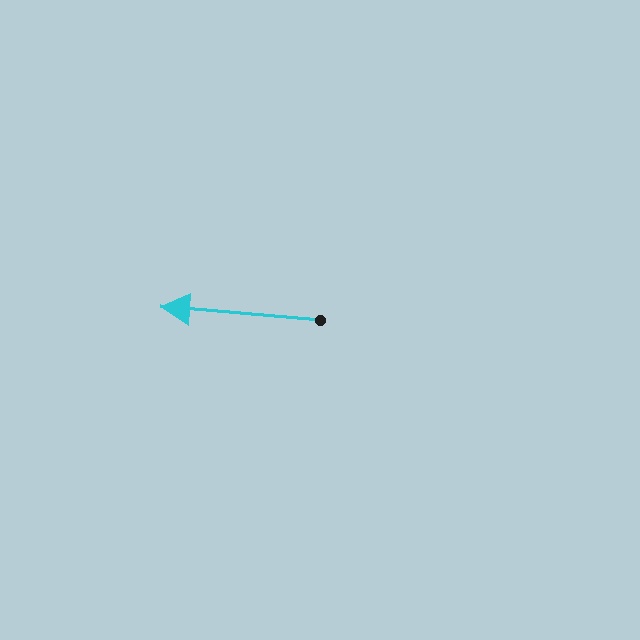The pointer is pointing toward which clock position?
Roughly 9 o'clock.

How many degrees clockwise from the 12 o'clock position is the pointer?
Approximately 275 degrees.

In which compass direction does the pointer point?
West.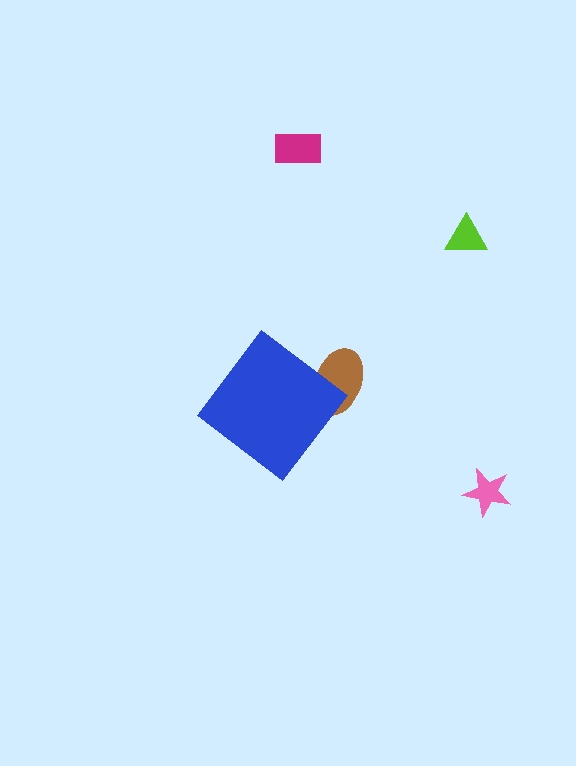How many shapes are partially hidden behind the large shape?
1 shape is partially hidden.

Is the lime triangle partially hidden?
No, the lime triangle is fully visible.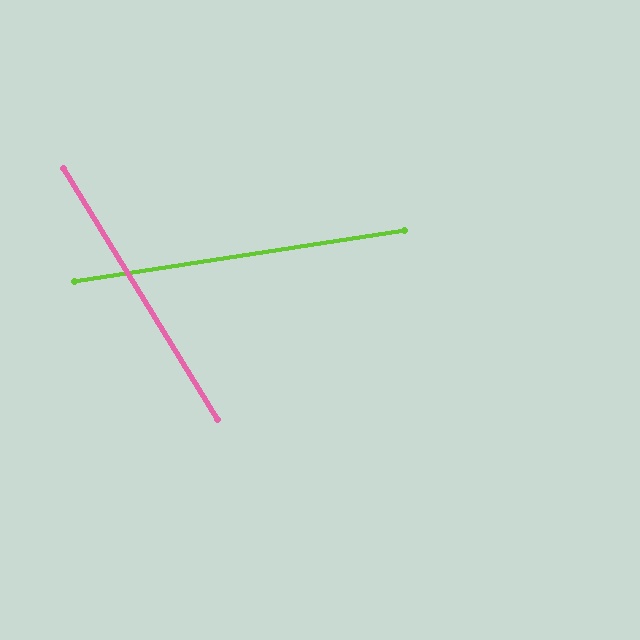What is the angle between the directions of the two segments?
Approximately 67 degrees.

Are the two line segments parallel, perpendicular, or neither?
Neither parallel nor perpendicular — they differ by about 67°.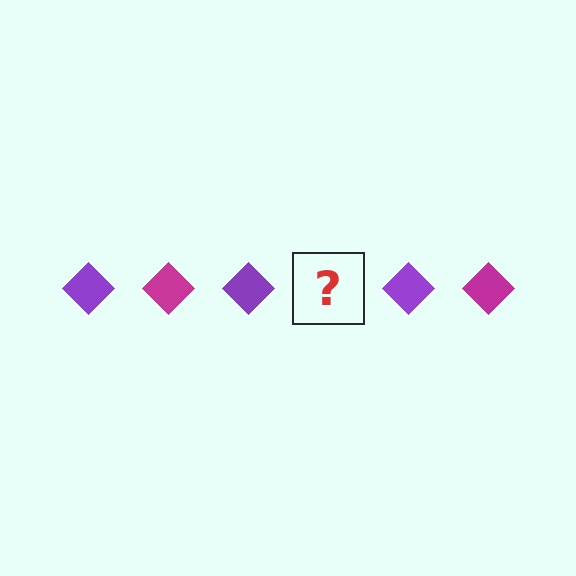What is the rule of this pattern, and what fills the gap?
The rule is that the pattern cycles through purple, magenta diamonds. The gap should be filled with a magenta diamond.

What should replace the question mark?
The question mark should be replaced with a magenta diamond.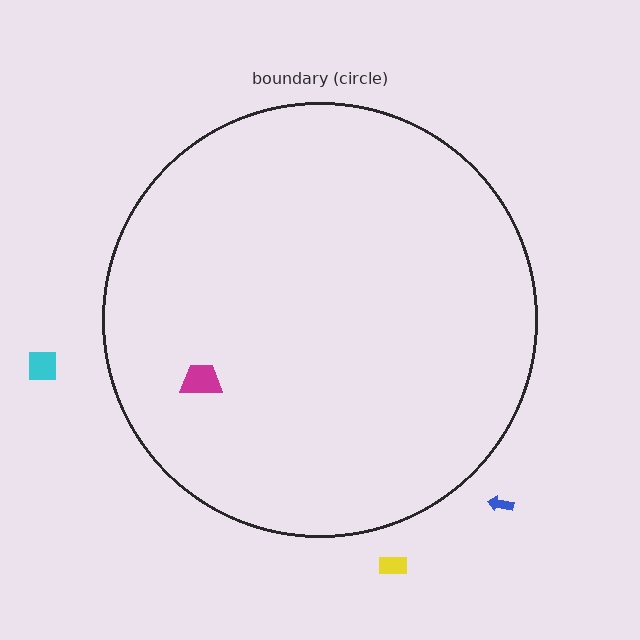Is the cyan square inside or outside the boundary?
Outside.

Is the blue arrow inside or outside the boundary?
Outside.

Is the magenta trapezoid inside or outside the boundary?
Inside.